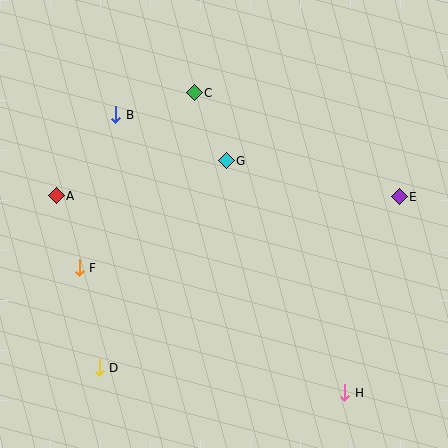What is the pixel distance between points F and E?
The distance between F and E is 328 pixels.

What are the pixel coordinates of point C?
Point C is at (194, 93).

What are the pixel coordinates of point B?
Point B is at (116, 115).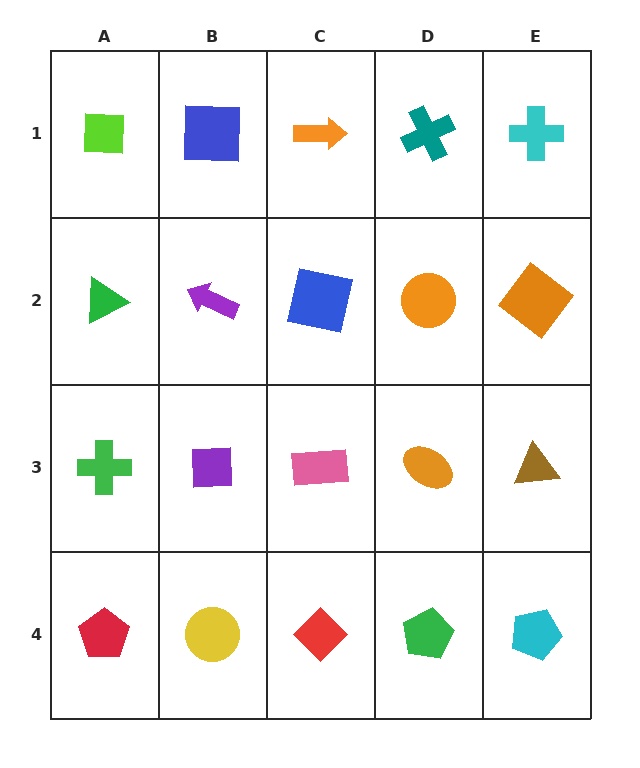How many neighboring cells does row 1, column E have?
2.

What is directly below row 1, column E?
An orange diamond.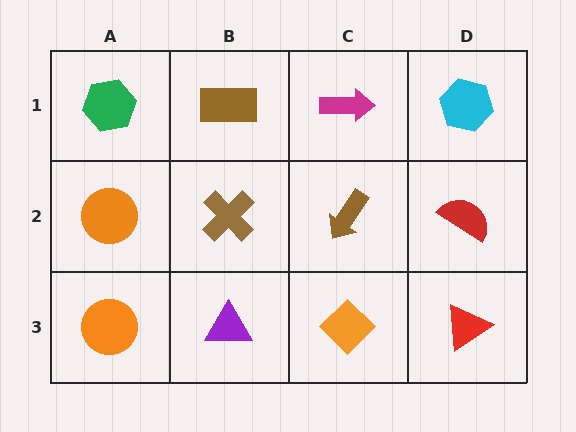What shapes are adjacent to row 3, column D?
A red semicircle (row 2, column D), an orange diamond (row 3, column C).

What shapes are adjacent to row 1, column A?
An orange circle (row 2, column A), a brown rectangle (row 1, column B).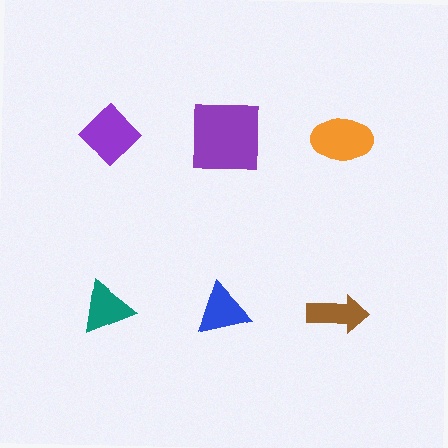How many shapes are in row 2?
3 shapes.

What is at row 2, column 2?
A blue triangle.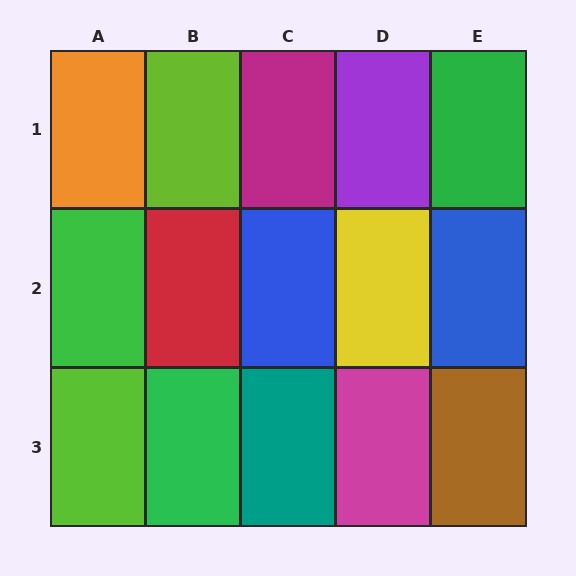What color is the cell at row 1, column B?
Lime.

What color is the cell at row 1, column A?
Orange.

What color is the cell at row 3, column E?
Brown.